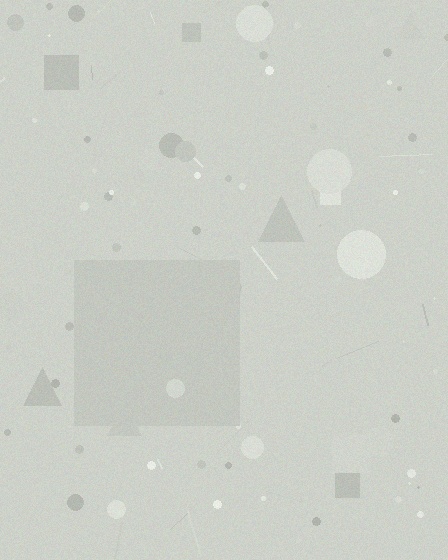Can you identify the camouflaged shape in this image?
The camouflaged shape is a square.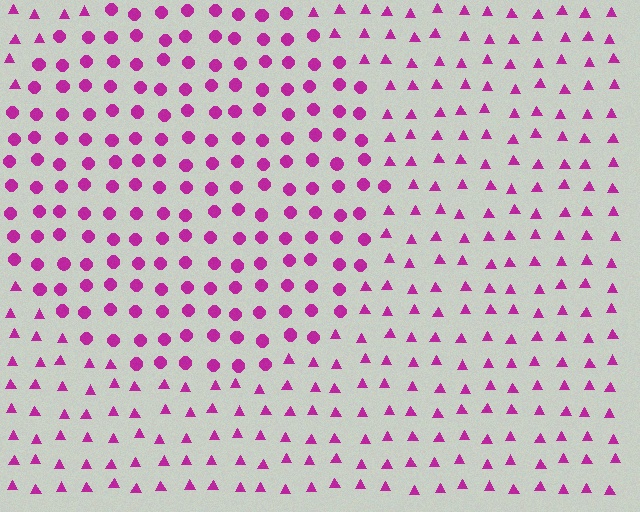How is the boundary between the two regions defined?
The boundary is defined by a change in element shape: circles inside vs. triangles outside. All elements share the same color and spacing.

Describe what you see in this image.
The image is filled with small magenta elements arranged in a uniform grid. A circle-shaped region contains circles, while the surrounding area contains triangles. The boundary is defined purely by the change in element shape.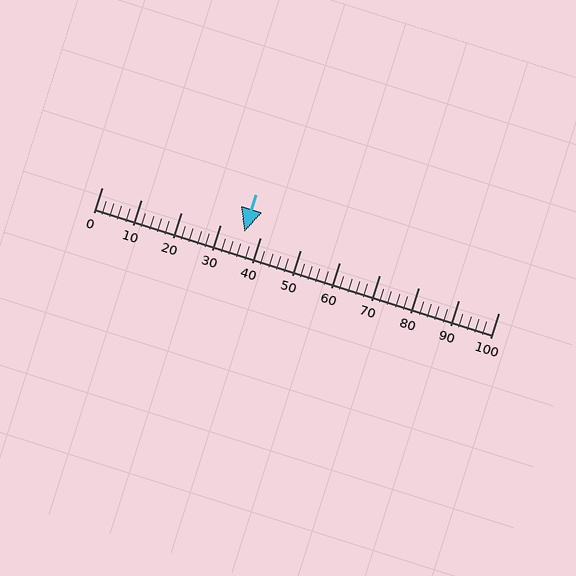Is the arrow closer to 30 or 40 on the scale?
The arrow is closer to 40.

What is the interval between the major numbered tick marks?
The major tick marks are spaced 10 units apart.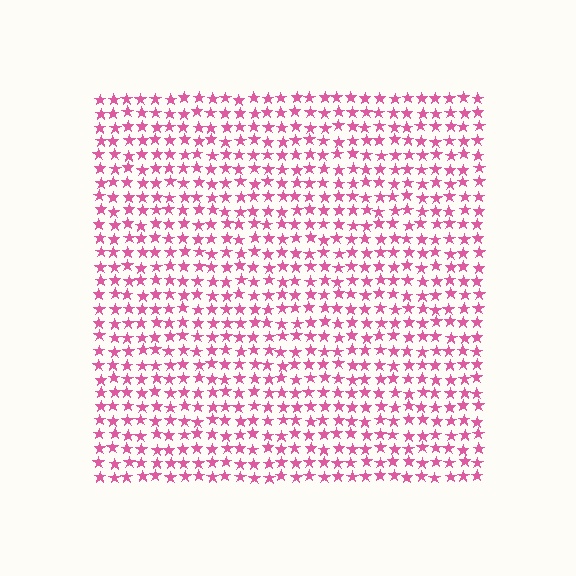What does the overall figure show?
The overall figure shows a square.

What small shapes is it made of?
It is made of small stars.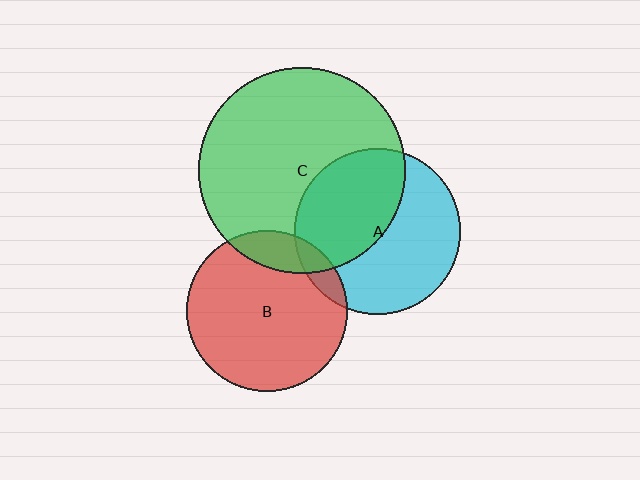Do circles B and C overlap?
Yes.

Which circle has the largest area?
Circle C (green).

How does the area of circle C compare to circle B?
Approximately 1.7 times.